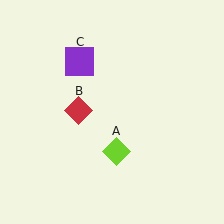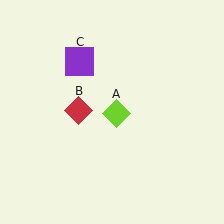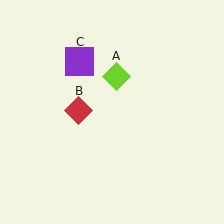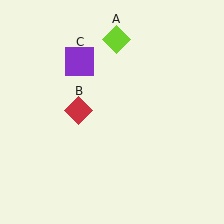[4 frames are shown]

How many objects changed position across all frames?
1 object changed position: lime diamond (object A).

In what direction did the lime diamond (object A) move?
The lime diamond (object A) moved up.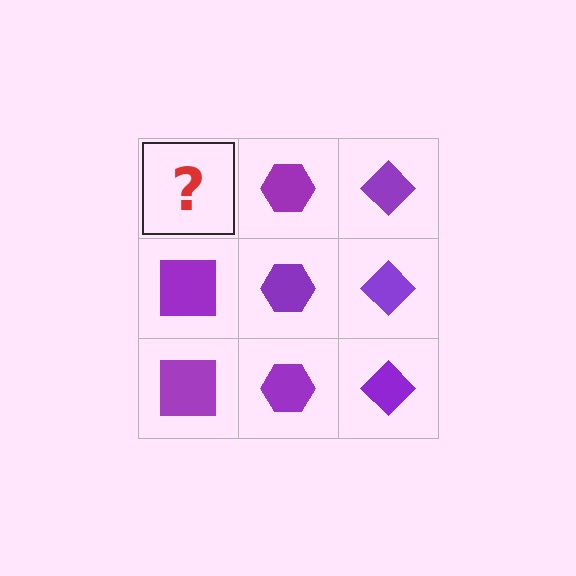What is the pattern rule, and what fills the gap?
The rule is that each column has a consistent shape. The gap should be filled with a purple square.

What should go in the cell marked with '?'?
The missing cell should contain a purple square.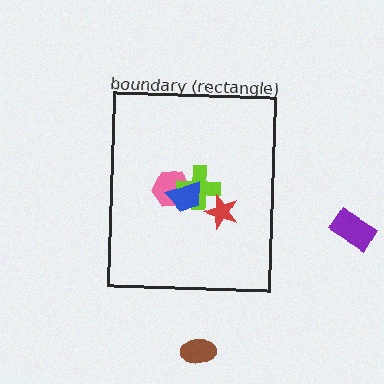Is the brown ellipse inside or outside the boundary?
Outside.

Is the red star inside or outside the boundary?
Inside.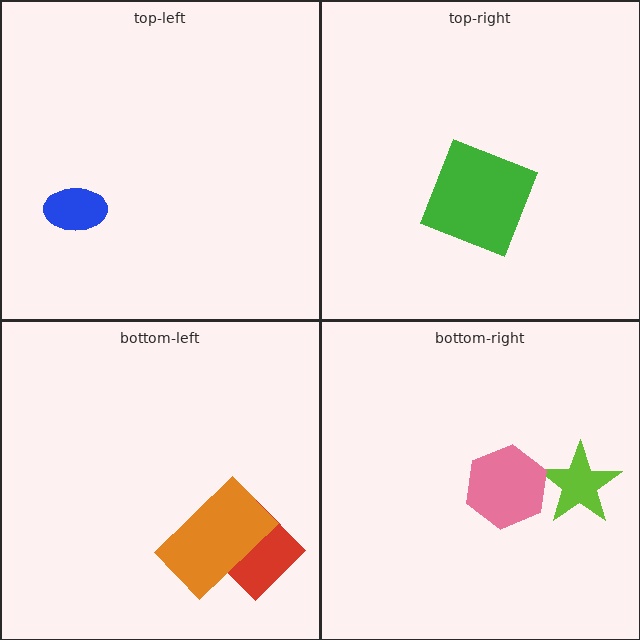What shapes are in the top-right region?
The green square.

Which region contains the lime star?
The bottom-right region.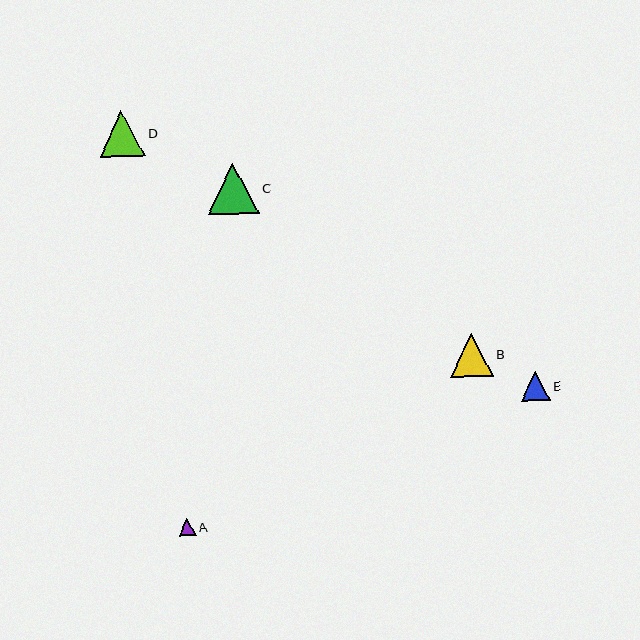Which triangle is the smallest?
Triangle A is the smallest with a size of approximately 16 pixels.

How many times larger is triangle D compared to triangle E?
Triangle D is approximately 1.6 times the size of triangle E.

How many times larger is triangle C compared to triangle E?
Triangle C is approximately 1.8 times the size of triangle E.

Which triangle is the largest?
Triangle C is the largest with a size of approximately 51 pixels.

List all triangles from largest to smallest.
From largest to smallest: C, D, B, E, A.